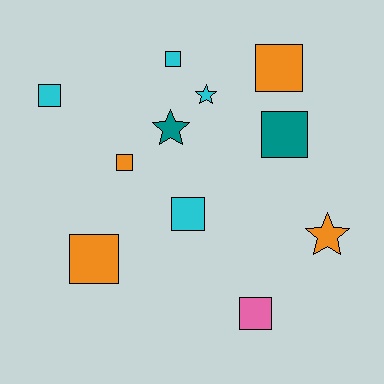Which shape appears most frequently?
Square, with 8 objects.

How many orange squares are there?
There are 3 orange squares.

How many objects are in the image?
There are 11 objects.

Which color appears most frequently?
Orange, with 4 objects.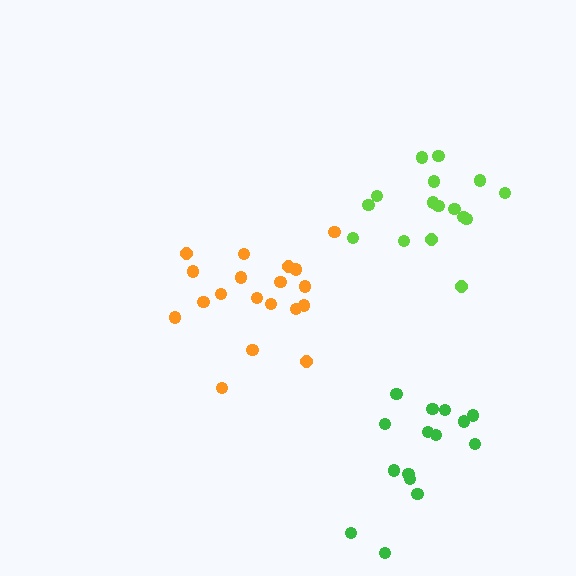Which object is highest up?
The lime cluster is topmost.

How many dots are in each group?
Group 1: 19 dots, Group 2: 16 dots, Group 3: 15 dots (50 total).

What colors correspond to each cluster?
The clusters are colored: orange, lime, green.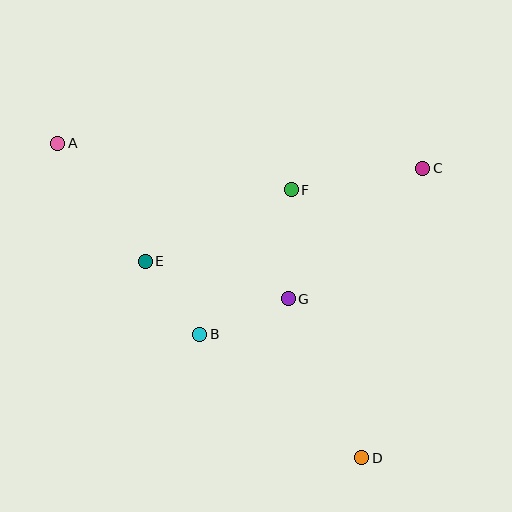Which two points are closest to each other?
Points B and E are closest to each other.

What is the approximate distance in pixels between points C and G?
The distance between C and G is approximately 187 pixels.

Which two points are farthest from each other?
Points A and D are farthest from each other.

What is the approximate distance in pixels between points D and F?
The distance between D and F is approximately 277 pixels.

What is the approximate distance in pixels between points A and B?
The distance between A and B is approximately 238 pixels.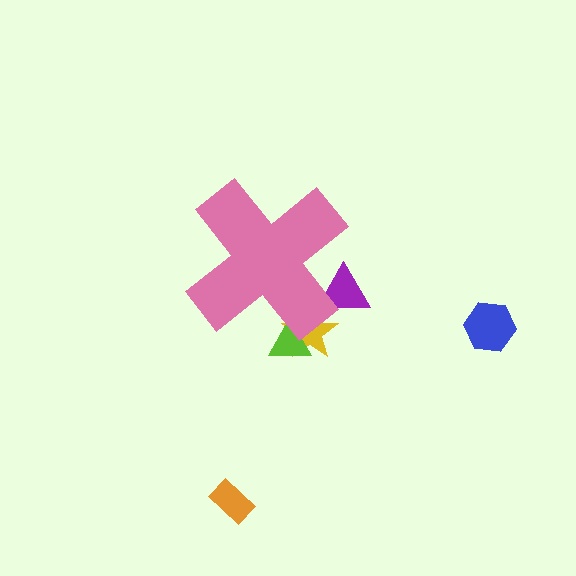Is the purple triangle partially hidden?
Yes, the purple triangle is partially hidden behind the pink cross.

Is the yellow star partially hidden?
Yes, the yellow star is partially hidden behind the pink cross.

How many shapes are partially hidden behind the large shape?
3 shapes are partially hidden.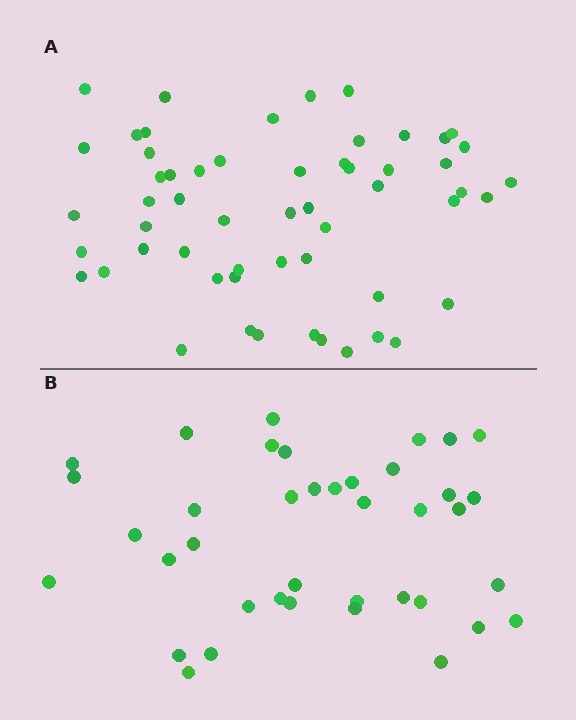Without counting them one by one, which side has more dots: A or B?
Region A (the top region) has more dots.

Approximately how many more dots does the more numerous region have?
Region A has approximately 15 more dots than region B.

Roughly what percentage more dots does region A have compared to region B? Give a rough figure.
About 45% more.